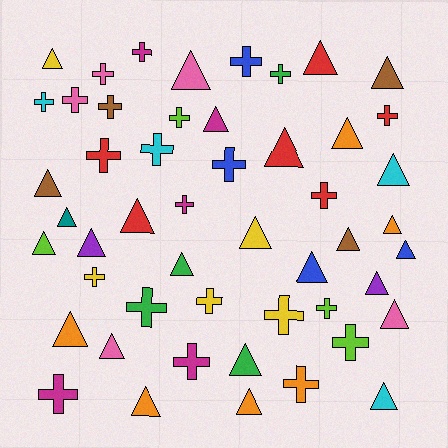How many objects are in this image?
There are 50 objects.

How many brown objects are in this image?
There are 4 brown objects.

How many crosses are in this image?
There are 23 crosses.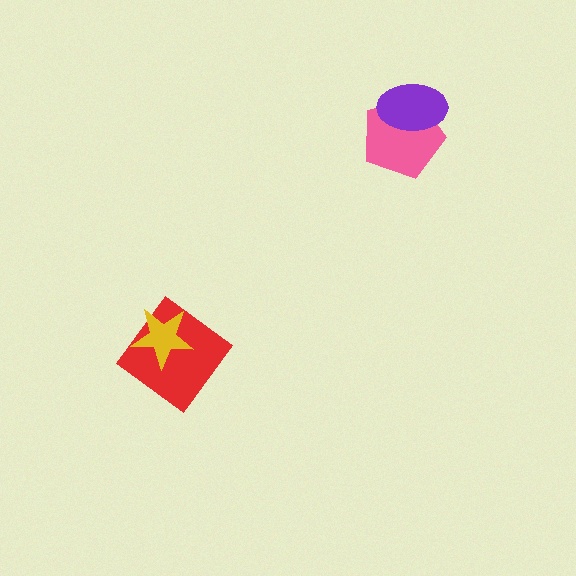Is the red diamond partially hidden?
Yes, it is partially covered by another shape.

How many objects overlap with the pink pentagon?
1 object overlaps with the pink pentagon.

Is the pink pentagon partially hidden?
Yes, it is partially covered by another shape.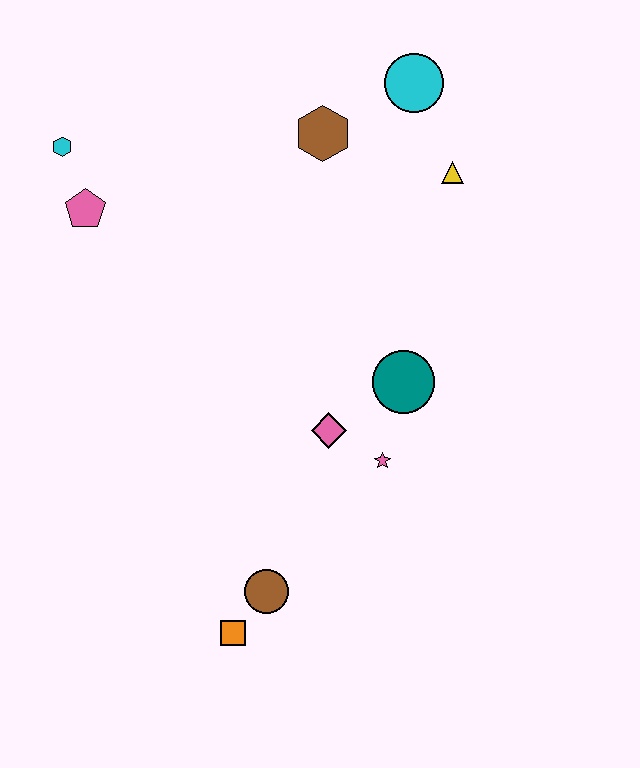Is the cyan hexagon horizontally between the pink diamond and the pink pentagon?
No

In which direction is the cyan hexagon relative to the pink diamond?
The cyan hexagon is above the pink diamond.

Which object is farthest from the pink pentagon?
The orange square is farthest from the pink pentagon.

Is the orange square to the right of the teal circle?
No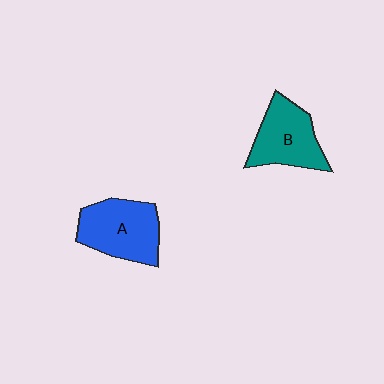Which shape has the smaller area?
Shape B (teal).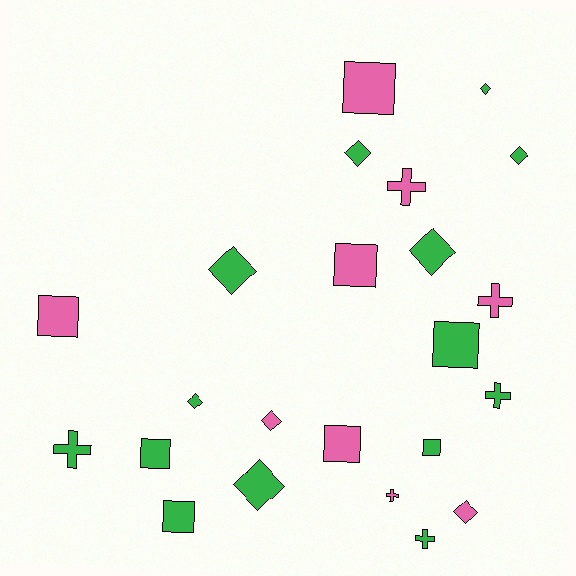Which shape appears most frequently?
Diamond, with 9 objects.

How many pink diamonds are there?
There are 2 pink diamonds.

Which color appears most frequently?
Green, with 14 objects.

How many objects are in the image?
There are 23 objects.